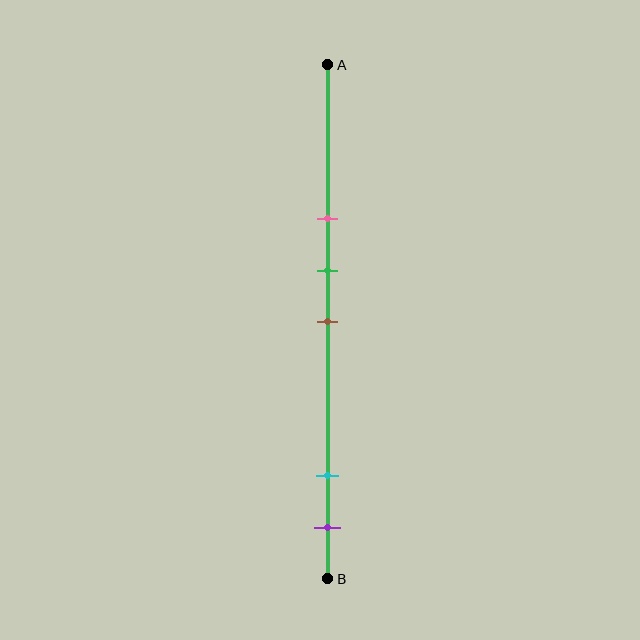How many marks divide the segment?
There are 5 marks dividing the segment.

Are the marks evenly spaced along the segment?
No, the marks are not evenly spaced.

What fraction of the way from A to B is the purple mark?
The purple mark is approximately 90% (0.9) of the way from A to B.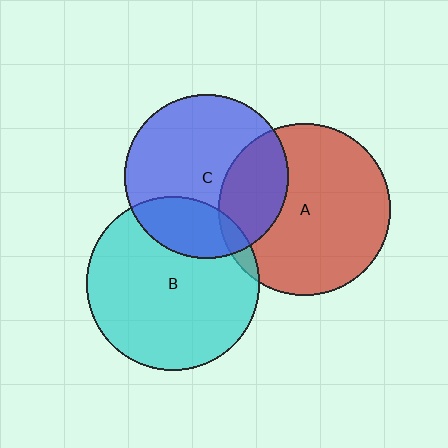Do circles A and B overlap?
Yes.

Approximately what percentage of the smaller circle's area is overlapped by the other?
Approximately 5%.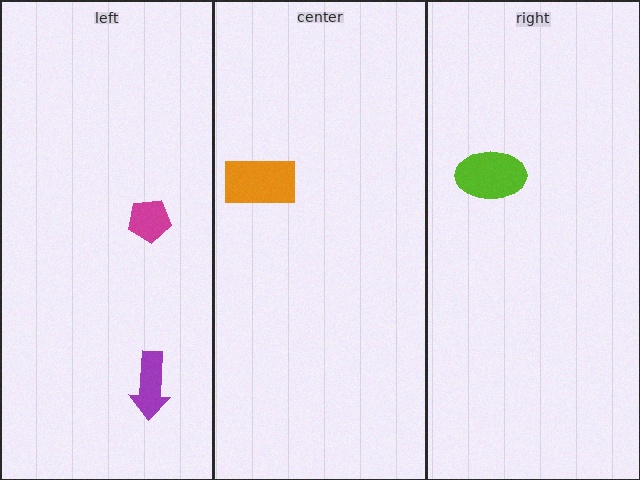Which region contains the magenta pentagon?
The left region.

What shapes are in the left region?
The magenta pentagon, the purple arrow.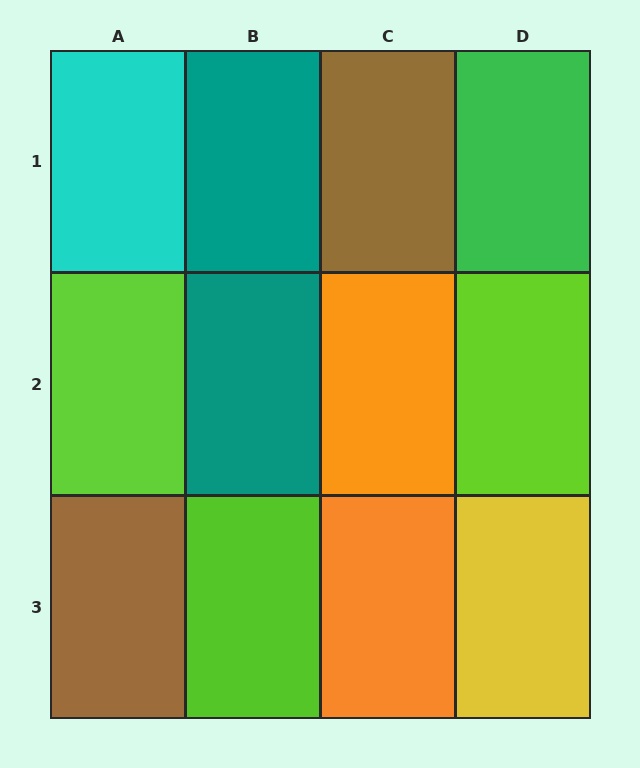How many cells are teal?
2 cells are teal.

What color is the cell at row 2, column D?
Lime.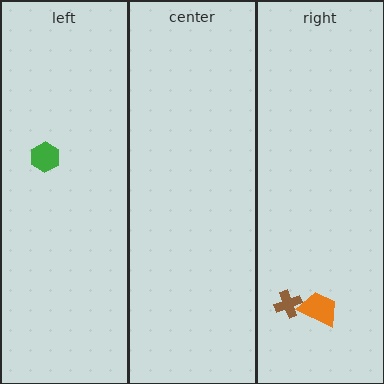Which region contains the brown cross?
The right region.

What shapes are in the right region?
The orange trapezoid, the brown cross.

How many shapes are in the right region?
2.